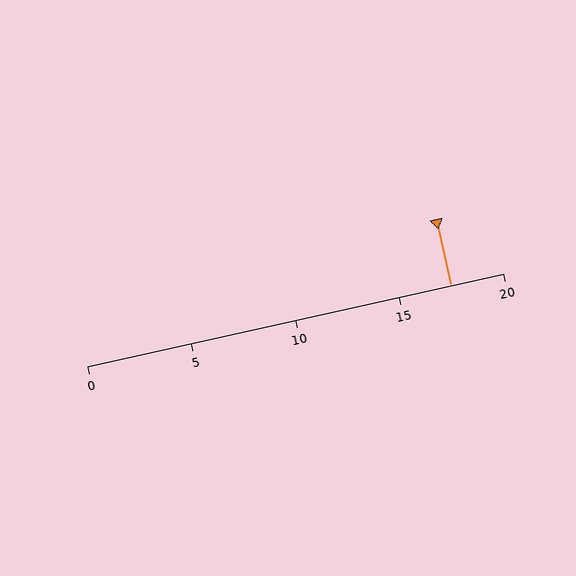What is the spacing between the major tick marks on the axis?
The major ticks are spaced 5 apart.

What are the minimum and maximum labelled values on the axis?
The axis runs from 0 to 20.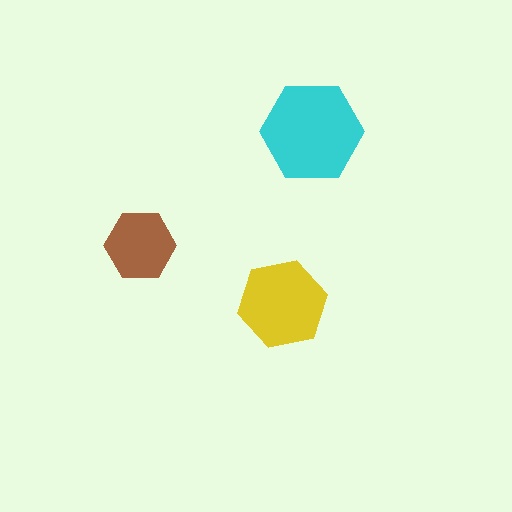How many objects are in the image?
There are 3 objects in the image.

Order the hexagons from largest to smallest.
the cyan one, the yellow one, the brown one.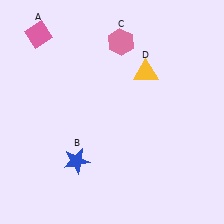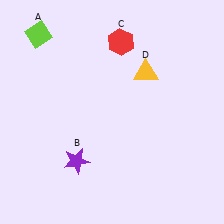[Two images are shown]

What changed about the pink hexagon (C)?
In Image 1, C is pink. In Image 2, it changed to red.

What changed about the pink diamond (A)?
In Image 1, A is pink. In Image 2, it changed to lime.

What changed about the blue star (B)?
In Image 1, B is blue. In Image 2, it changed to purple.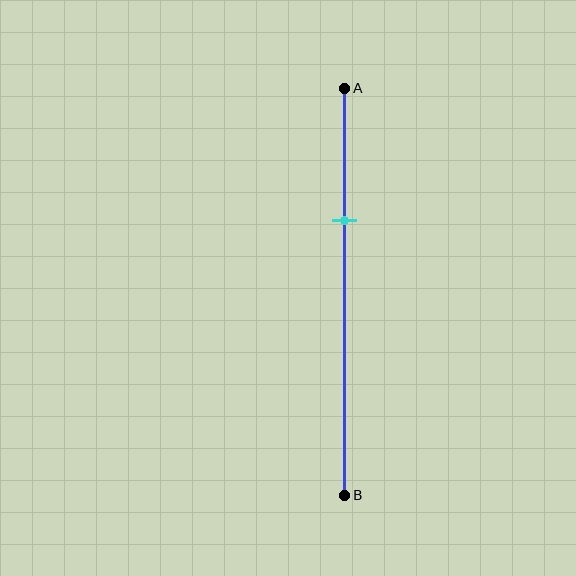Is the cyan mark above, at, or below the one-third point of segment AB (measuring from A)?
The cyan mark is approximately at the one-third point of segment AB.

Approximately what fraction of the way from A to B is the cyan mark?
The cyan mark is approximately 30% of the way from A to B.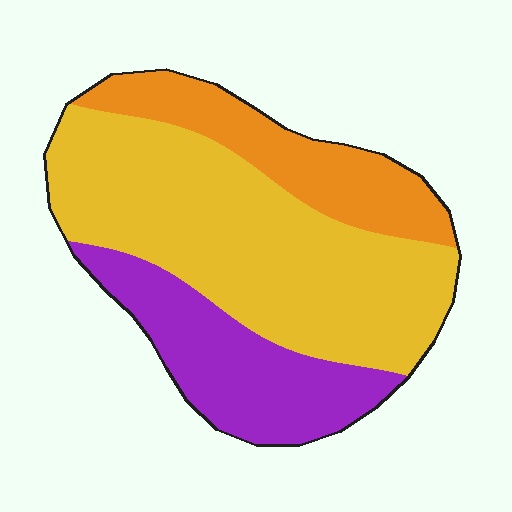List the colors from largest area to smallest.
From largest to smallest: yellow, purple, orange.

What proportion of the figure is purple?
Purple takes up between a sixth and a third of the figure.